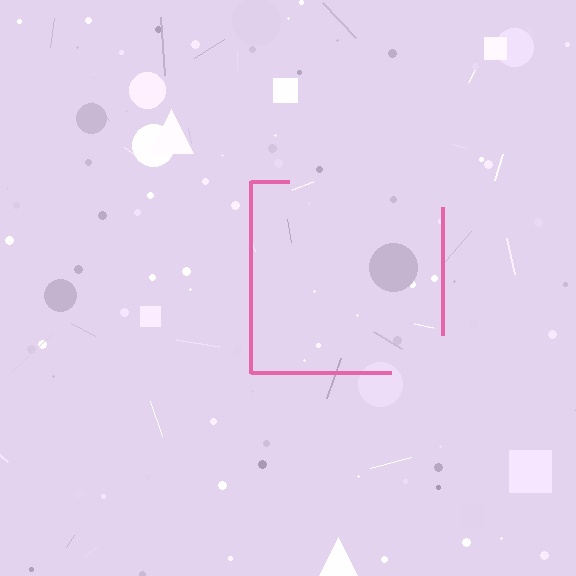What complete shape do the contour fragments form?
The contour fragments form a square.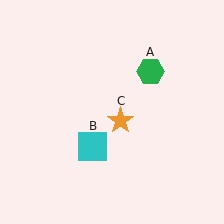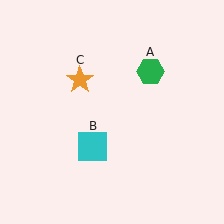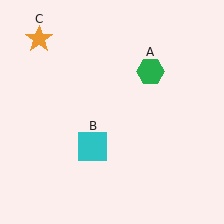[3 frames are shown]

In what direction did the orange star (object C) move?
The orange star (object C) moved up and to the left.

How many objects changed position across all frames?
1 object changed position: orange star (object C).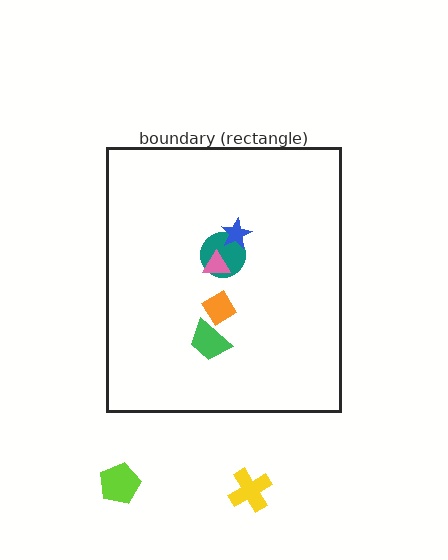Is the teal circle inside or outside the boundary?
Inside.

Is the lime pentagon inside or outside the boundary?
Outside.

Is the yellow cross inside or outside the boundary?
Outside.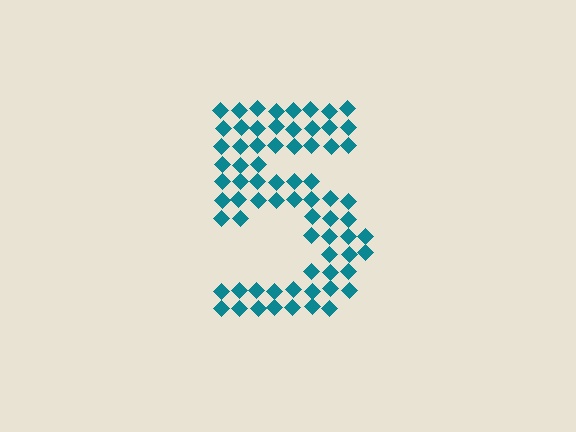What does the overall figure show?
The overall figure shows the digit 5.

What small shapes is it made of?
It is made of small diamonds.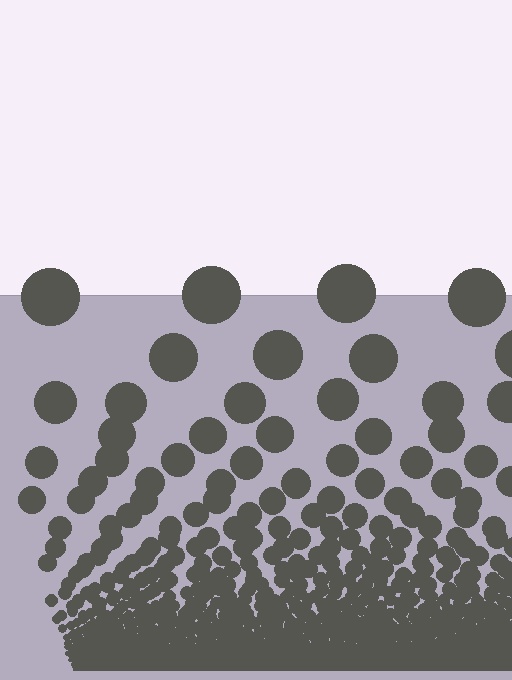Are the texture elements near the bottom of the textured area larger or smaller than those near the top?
Smaller. The gradient is inverted — elements near the bottom are smaller and denser.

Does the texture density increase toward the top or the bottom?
Density increases toward the bottom.